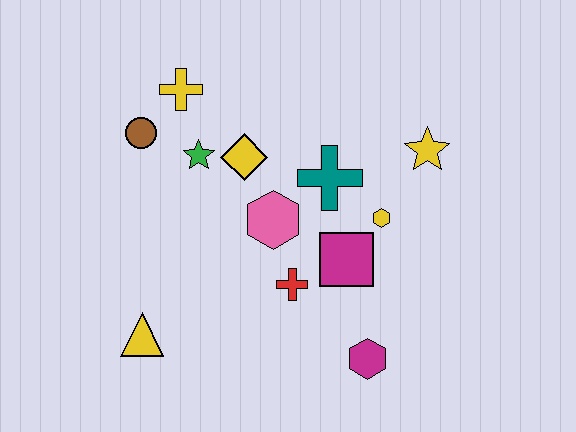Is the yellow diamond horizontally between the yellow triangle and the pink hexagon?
Yes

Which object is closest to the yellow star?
The yellow hexagon is closest to the yellow star.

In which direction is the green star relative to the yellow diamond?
The green star is to the left of the yellow diamond.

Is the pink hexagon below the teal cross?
Yes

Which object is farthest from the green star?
The magenta hexagon is farthest from the green star.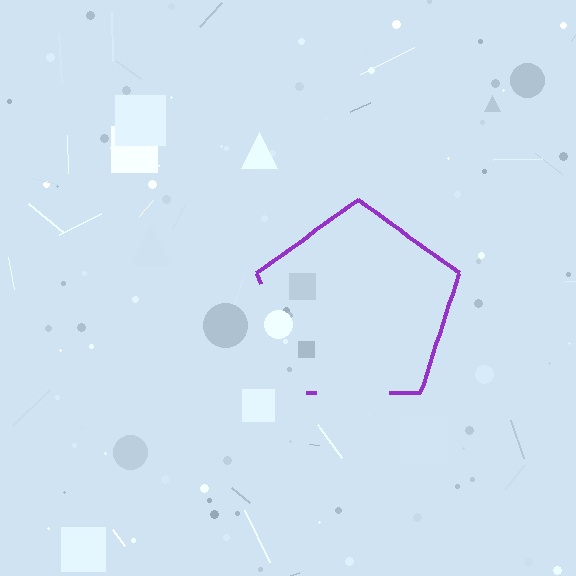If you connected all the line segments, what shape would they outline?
They would outline a pentagon.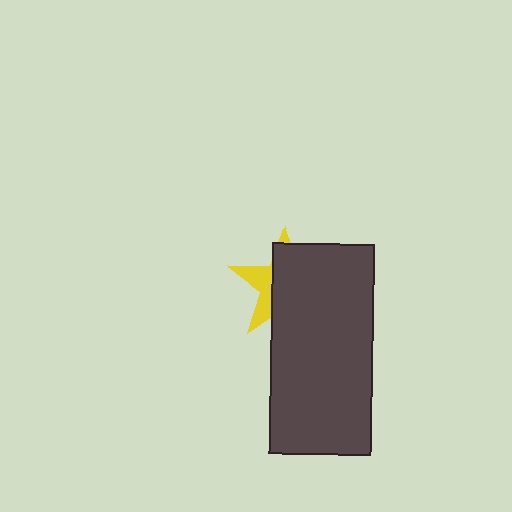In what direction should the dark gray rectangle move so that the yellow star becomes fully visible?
The dark gray rectangle should move right. That is the shortest direction to clear the overlap and leave the yellow star fully visible.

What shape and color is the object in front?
The object in front is a dark gray rectangle.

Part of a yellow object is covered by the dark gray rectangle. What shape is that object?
It is a star.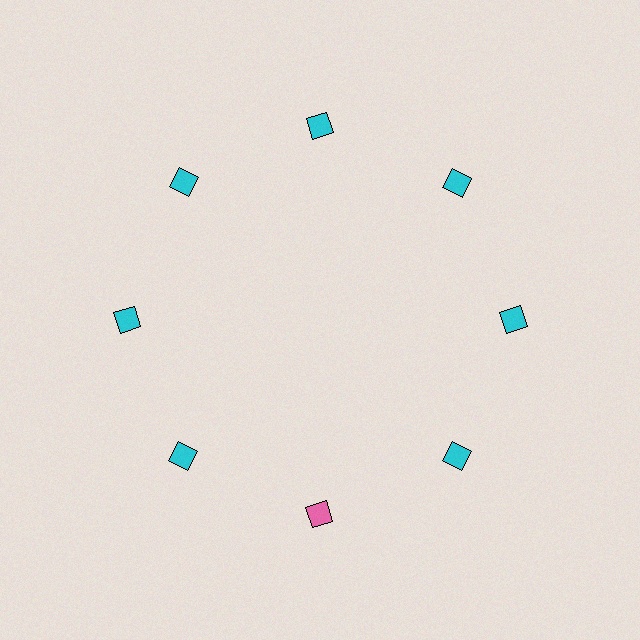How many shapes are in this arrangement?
There are 8 shapes arranged in a ring pattern.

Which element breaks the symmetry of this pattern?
The pink diamond at roughly the 6 o'clock position breaks the symmetry. All other shapes are cyan diamonds.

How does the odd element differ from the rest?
It has a different color: pink instead of cyan.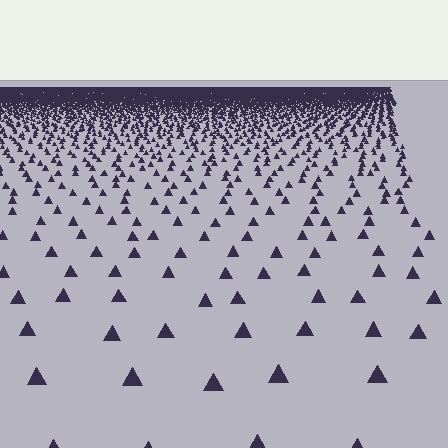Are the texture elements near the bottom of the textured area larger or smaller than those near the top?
Larger. Near the bottom, elements are closer to the viewer and appear at a bigger on-screen size.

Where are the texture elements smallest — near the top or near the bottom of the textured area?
Near the top.